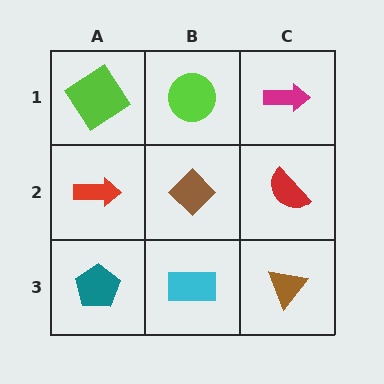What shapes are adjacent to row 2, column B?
A lime circle (row 1, column B), a cyan rectangle (row 3, column B), a red arrow (row 2, column A), a red semicircle (row 2, column C).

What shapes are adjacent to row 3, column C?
A red semicircle (row 2, column C), a cyan rectangle (row 3, column B).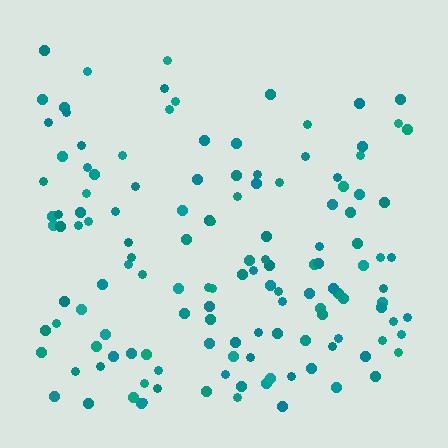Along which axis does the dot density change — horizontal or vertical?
Vertical.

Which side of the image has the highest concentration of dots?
The bottom.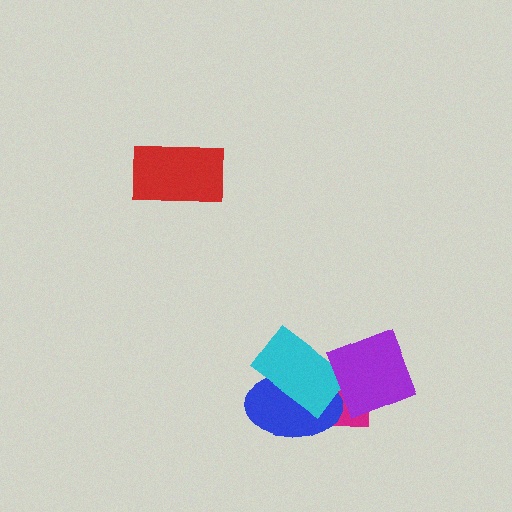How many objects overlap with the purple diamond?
3 objects overlap with the purple diamond.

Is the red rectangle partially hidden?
No, no other shape covers it.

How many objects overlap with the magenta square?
3 objects overlap with the magenta square.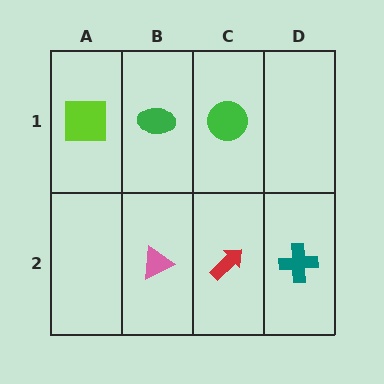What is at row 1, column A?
A lime square.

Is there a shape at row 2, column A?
No, that cell is empty.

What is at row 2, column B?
A pink triangle.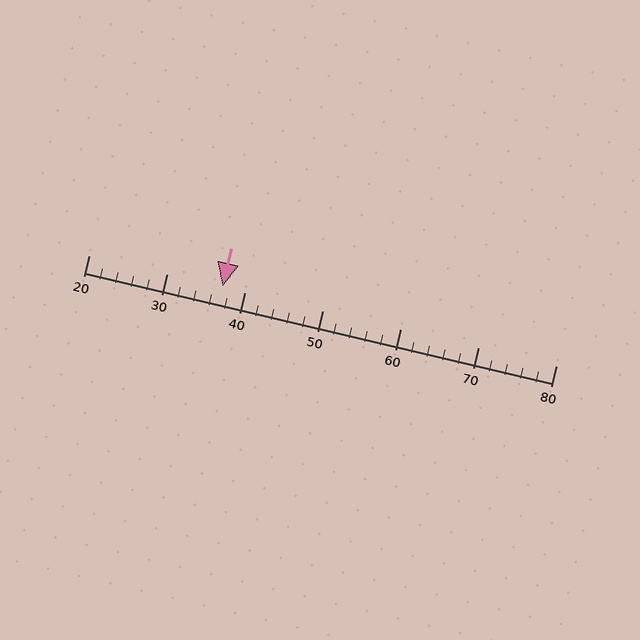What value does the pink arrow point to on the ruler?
The pink arrow points to approximately 37.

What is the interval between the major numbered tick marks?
The major tick marks are spaced 10 units apart.